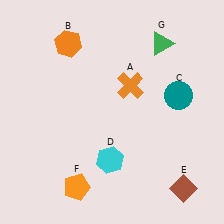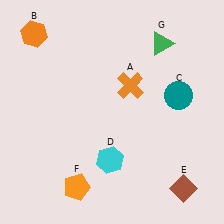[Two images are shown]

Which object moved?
The orange hexagon (B) moved left.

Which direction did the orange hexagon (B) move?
The orange hexagon (B) moved left.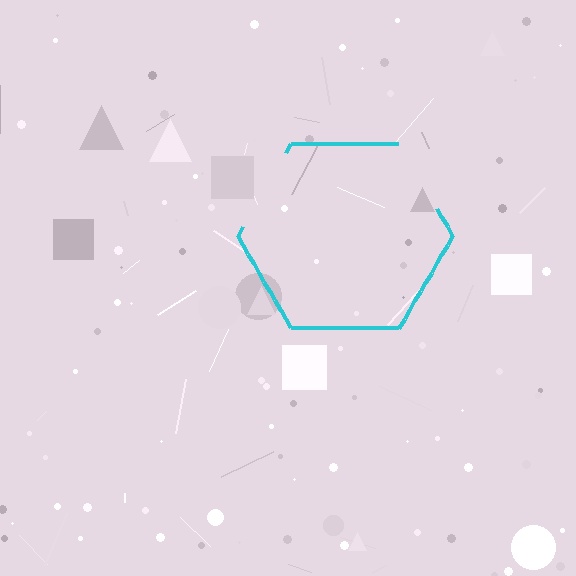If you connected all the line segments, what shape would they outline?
They would outline a hexagon.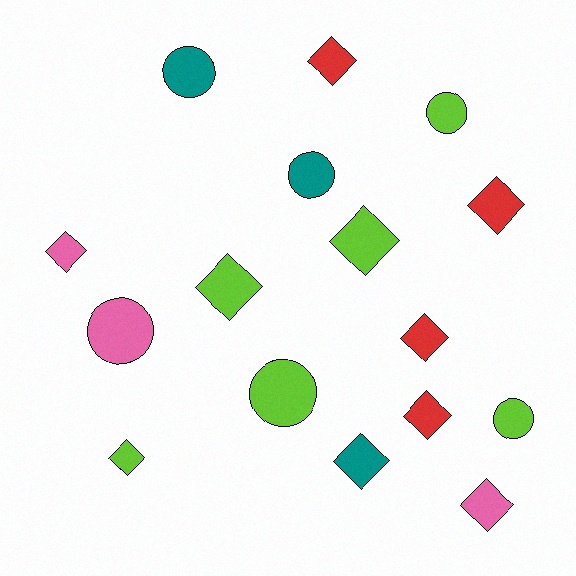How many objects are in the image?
There are 16 objects.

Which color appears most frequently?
Lime, with 6 objects.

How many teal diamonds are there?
There is 1 teal diamond.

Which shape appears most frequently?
Diamond, with 10 objects.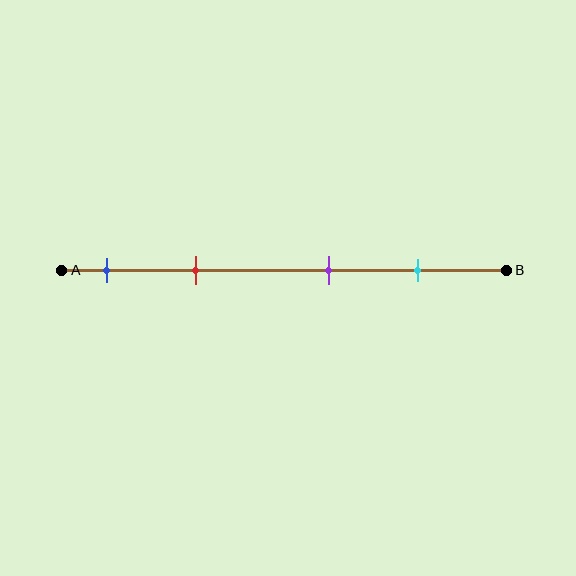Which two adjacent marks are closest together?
The blue and red marks are the closest adjacent pair.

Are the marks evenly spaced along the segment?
No, the marks are not evenly spaced.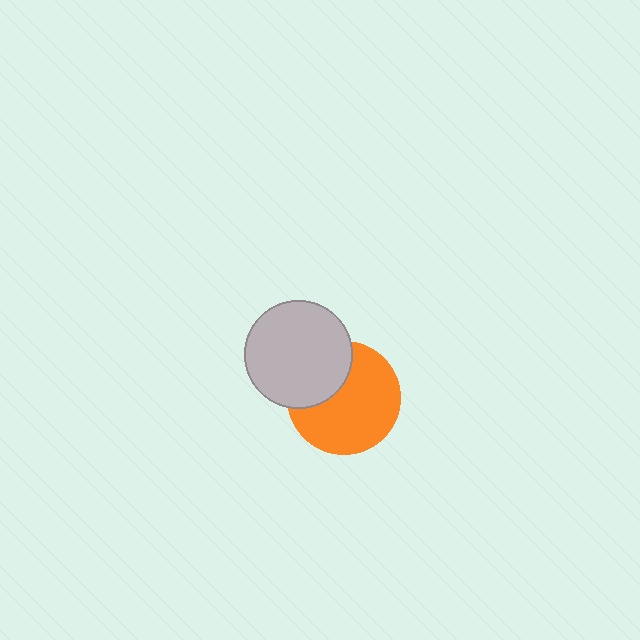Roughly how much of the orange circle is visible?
Most of it is visible (roughly 69%).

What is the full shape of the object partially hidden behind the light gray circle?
The partially hidden object is an orange circle.